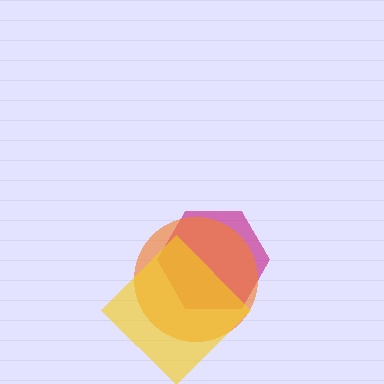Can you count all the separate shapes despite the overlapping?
Yes, there are 3 separate shapes.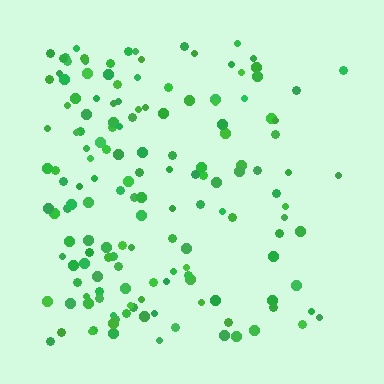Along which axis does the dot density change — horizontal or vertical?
Horizontal.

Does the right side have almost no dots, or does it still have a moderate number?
Still a moderate number, just noticeably fewer than the left.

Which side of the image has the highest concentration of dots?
The left.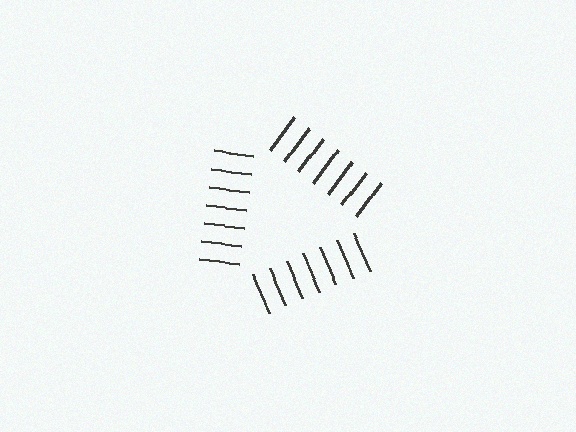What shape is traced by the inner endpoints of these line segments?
An illusory triangle — the line segments terminate on its edges but no continuous stroke is drawn.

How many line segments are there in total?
21 — 7 along each of the 3 edges.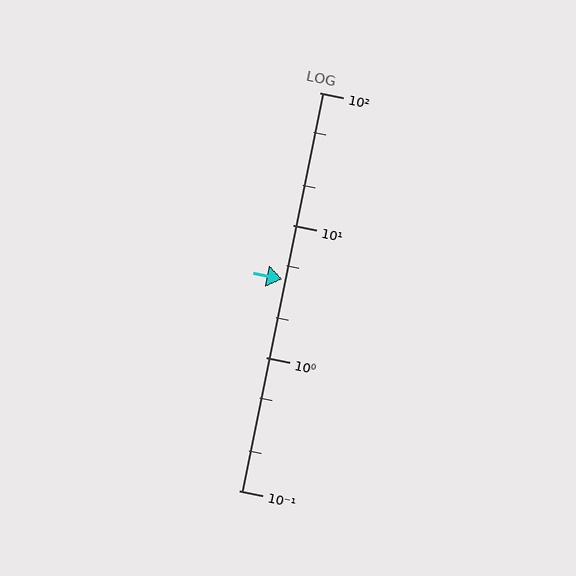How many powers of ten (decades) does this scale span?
The scale spans 3 decades, from 0.1 to 100.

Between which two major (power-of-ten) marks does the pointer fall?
The pointer is between 1 and 10.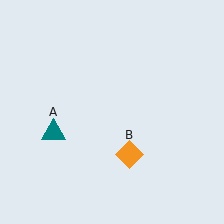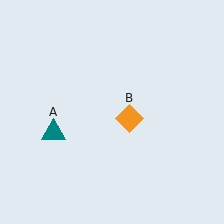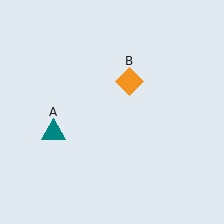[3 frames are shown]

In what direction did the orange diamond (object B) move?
The orange diamond (object B) moved up.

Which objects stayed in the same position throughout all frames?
Teal triangle (object A) remained stationary.